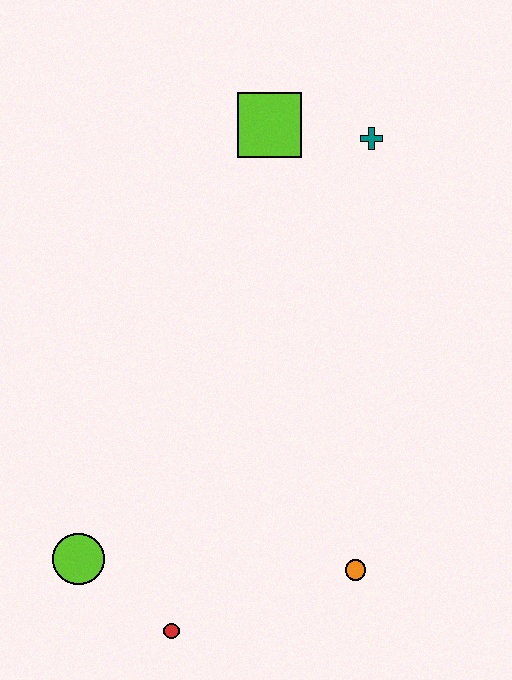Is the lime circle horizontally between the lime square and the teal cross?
No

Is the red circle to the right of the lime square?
No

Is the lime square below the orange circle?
No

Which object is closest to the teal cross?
The lime square is closest to the teal cross.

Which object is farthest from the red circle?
The teal cross is farthest from the red circle.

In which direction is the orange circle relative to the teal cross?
The orange circle is below the teal cross.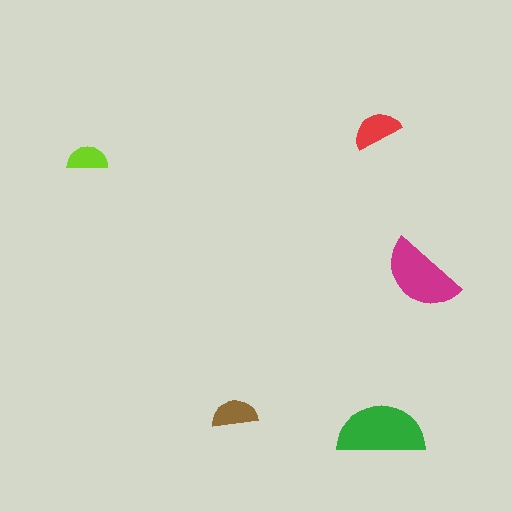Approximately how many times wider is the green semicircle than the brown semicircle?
About 2 times wider.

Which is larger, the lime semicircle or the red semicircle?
The red one.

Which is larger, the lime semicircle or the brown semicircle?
The brown one.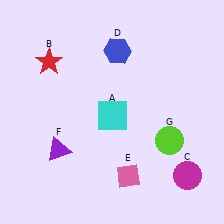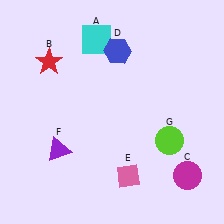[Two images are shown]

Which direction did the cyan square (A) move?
The cyan square (A) moved up.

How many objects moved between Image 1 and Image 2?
1 object moved between the two images.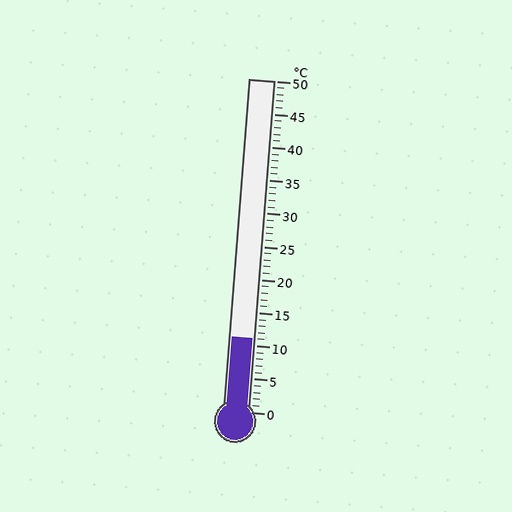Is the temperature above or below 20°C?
The temperature is below 20°C.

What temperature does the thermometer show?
The thermometer shows approximately 11°C.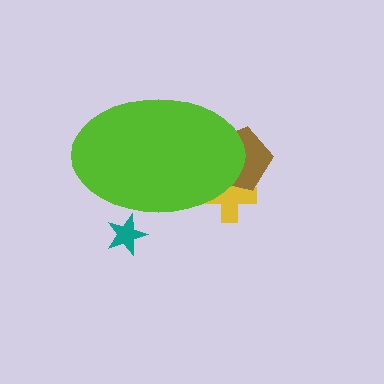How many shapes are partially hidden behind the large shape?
3 shapes are partially hidden.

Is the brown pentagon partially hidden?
Yes, the brown pentagon is partially hidden behind the lime ellipse.